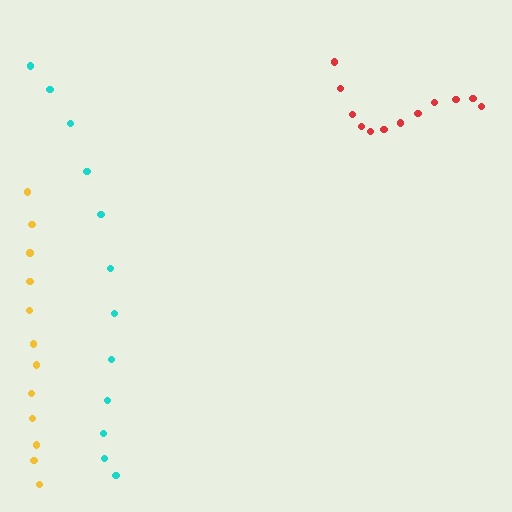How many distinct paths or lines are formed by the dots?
There are 3 distinct paths.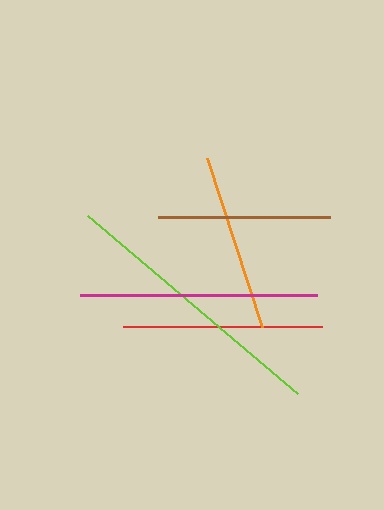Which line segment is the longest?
The lime line is the longest at approximately 275 pixels.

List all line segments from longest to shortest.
From longest to shortest: lime, magenta, red, orange, brown.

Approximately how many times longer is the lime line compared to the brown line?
The lime line is approximately 1.6 times the length of the brown line.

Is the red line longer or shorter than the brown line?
The red line is longer than the brown line.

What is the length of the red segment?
The red segment is approximately 199 pixels long.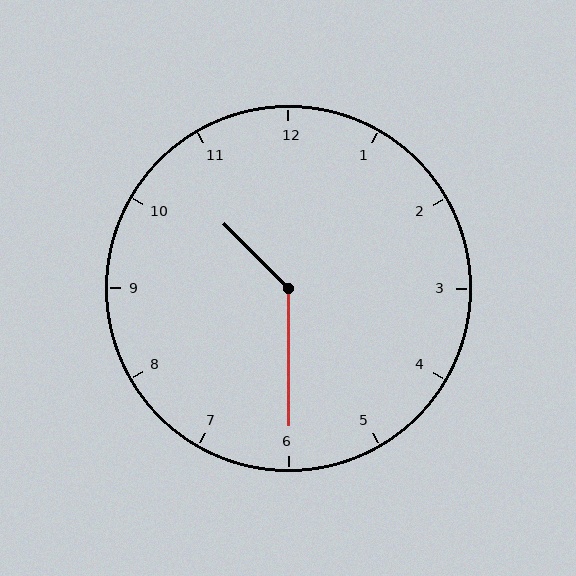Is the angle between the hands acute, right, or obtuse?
It is obtuse.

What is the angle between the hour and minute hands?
Approximately 135 degrees.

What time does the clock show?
10:30.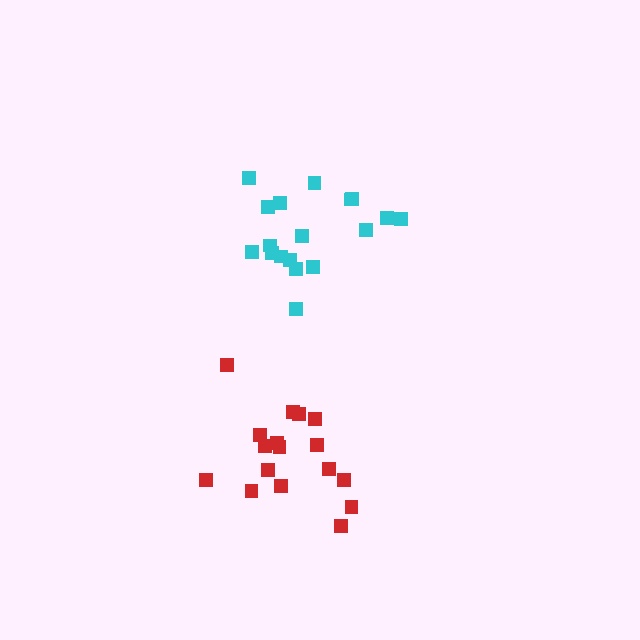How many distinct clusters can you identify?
There are 2 distinct clusters.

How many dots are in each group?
Group 1: 18 dots, Group 2: 17 dots (35 total).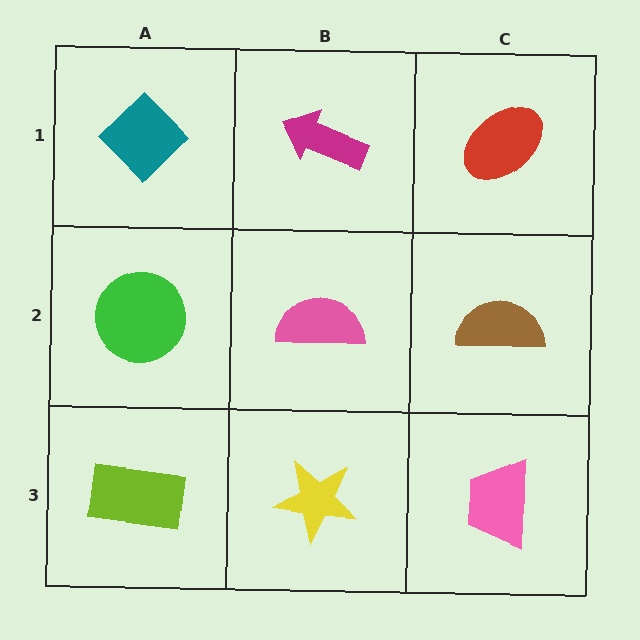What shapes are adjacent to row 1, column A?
A green circle (row 2, column A), a magenta arrow (row 1, column B).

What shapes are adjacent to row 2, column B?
A magenta arrow (row 1, column B), a yellow star (row 3, column B), a green circle (row 2, column A), a brown semicircle (row 2, column C).